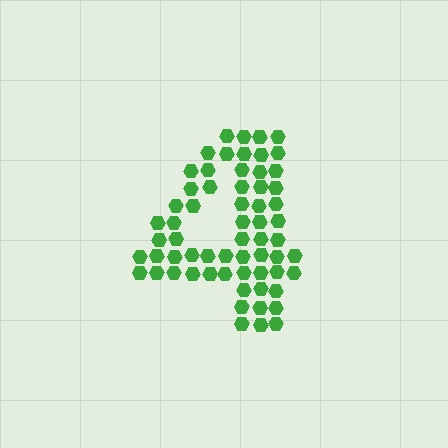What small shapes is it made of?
It is made of small hexagons.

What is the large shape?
The large shape is the digit 4.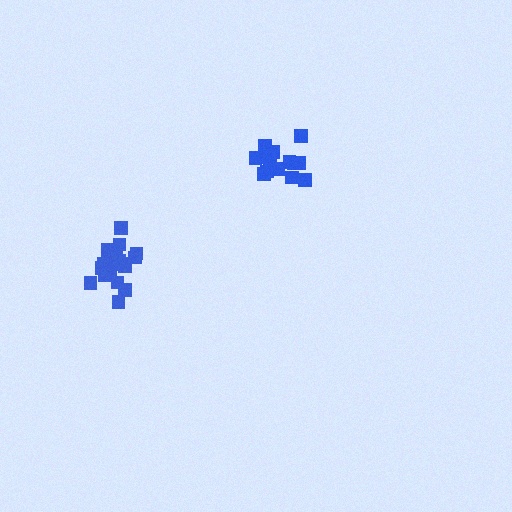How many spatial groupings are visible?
There are 2 spatial groupings.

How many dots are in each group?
Group 1: 19 dots, Group 2: 14 dots (33 total).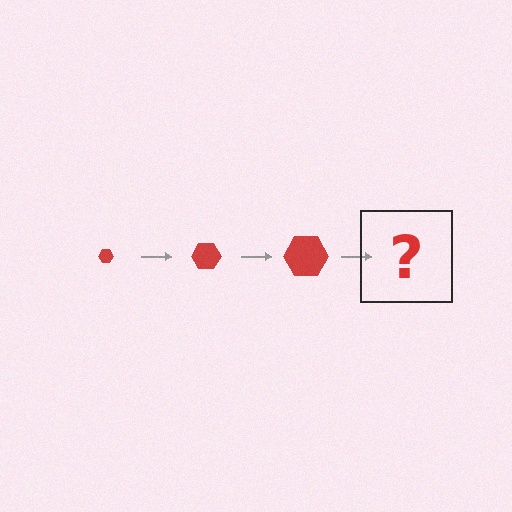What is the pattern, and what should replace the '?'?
The pattern is that the hexagon gets progressively larger each step. The '?' should be a red hexagon, larger than the previous one.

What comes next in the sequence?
The next element should be a red hexagon, larger than the previous one.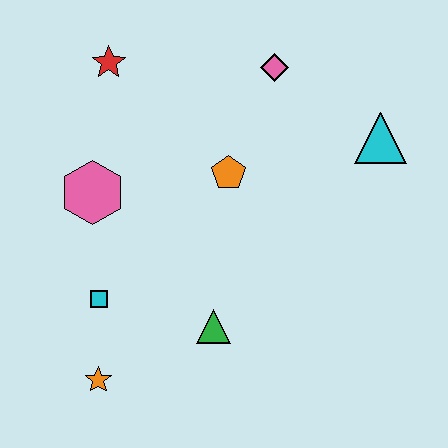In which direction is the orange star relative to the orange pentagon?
The orange star is below the orange pentagon.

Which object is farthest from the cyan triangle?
The orange star is farthest from the cyan triangle.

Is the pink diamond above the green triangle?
Yes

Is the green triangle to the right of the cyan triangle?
No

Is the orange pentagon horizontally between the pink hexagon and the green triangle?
No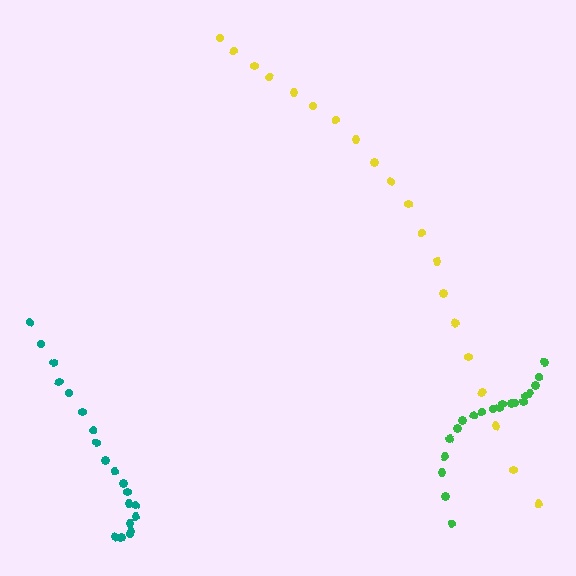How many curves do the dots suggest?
There are 3 distinct paths.